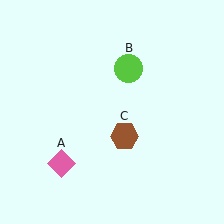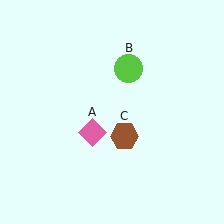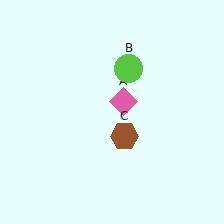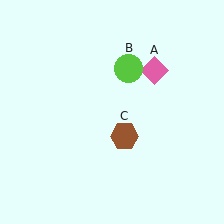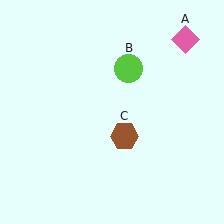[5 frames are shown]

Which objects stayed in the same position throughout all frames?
Lime circle (object B) and brown hexagon (object C) remained stationary.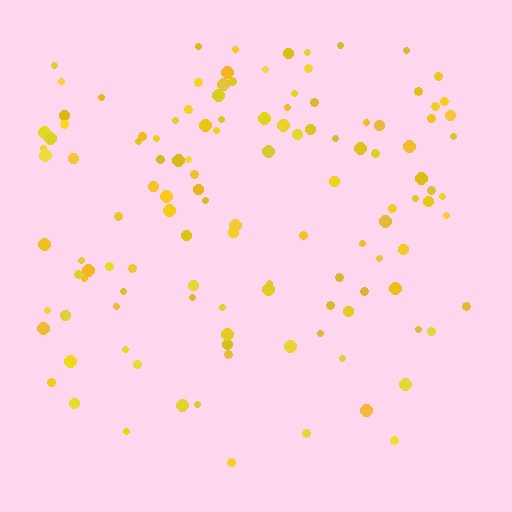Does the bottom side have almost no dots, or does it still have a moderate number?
Still a moderate number, just noticeably fewer than the top.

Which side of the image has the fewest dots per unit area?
The bottom.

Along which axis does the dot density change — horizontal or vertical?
Vertical.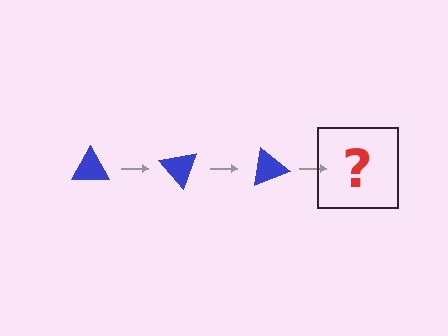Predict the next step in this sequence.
The next step is a blue triangle rotated 150 degrees.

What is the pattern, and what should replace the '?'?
The pattern is that the triangle rotates 50 degrees each step. The '?' should be a blue triangle rotated 150 degrees.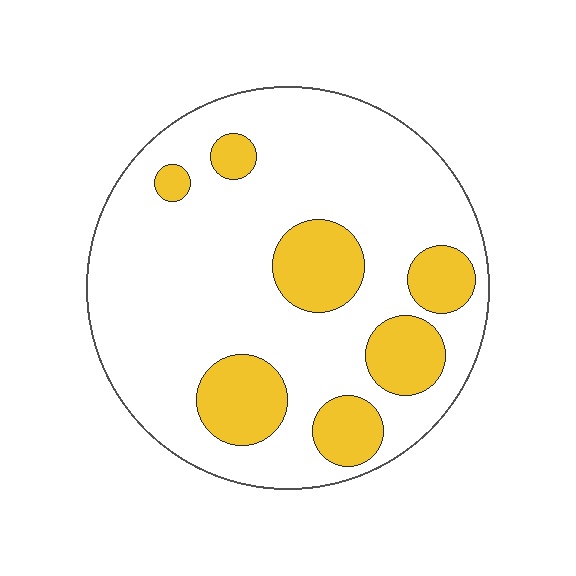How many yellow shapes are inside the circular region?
7.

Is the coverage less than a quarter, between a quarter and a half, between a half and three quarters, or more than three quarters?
Less than a quarter.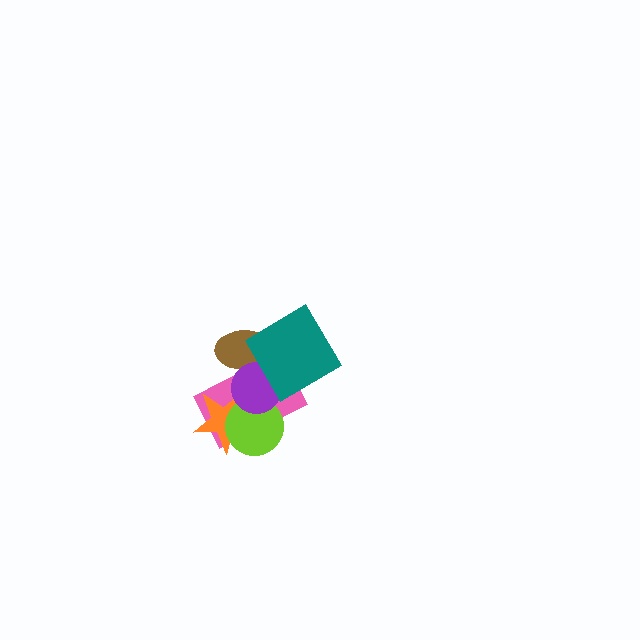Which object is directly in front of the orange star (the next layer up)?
The lime circle is directly in front of the orange star.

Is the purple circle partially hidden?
Yes, it is partially covered by another shape.